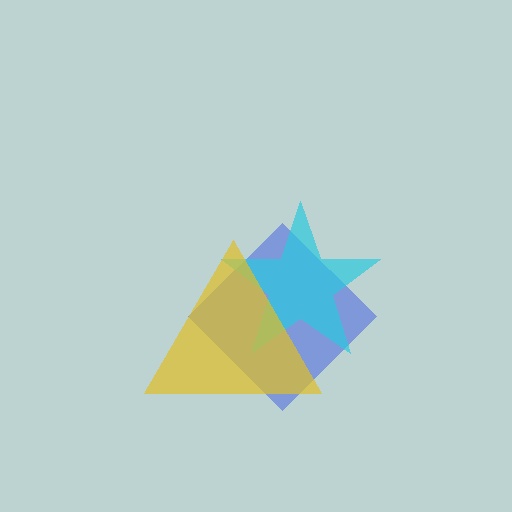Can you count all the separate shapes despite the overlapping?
Yes, there are 3 separate shapes.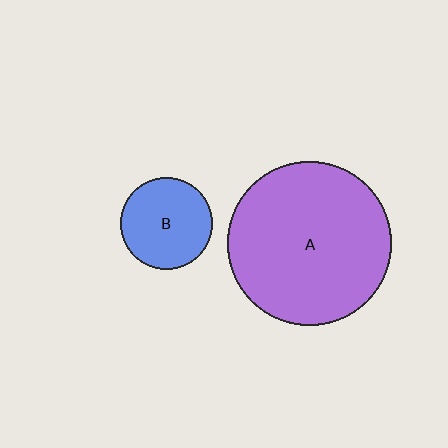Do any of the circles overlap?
No, none of the circles overlap.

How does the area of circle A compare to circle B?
Approximately 3.2 times.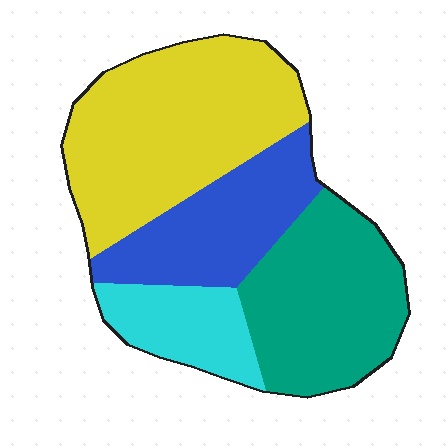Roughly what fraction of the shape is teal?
Teal takes up between a quarter and a half of the shape.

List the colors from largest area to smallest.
From largest to smallest: yellow, teal, blue, cyan.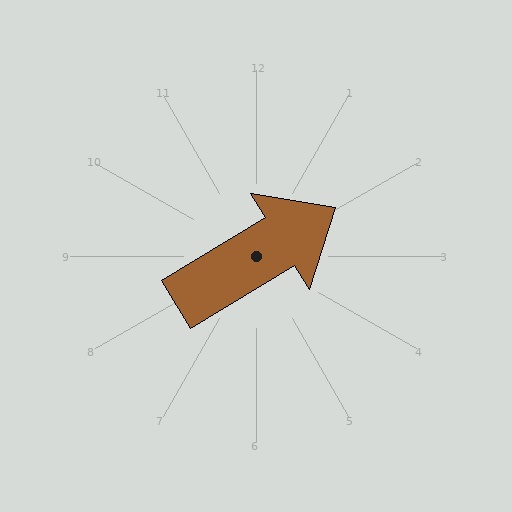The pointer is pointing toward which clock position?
Roughly 2 o'clock.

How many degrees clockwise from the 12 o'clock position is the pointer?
Approximately 59 degrees.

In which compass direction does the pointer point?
Northeast.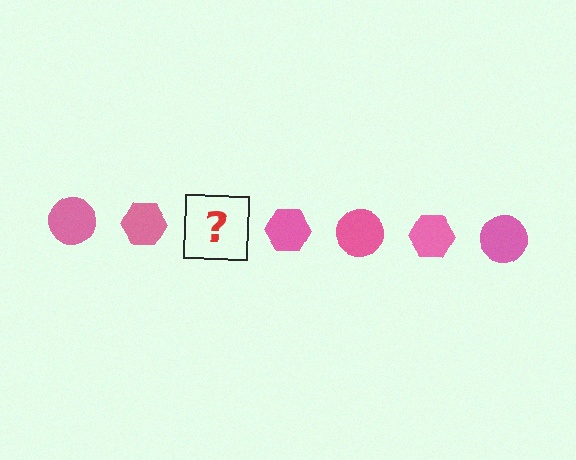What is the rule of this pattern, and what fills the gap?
The rule is that the pattern cycles through circle, hexagon shapes in pink. The gap should be filled with a pink circle.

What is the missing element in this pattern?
The missing element is a pink circle.